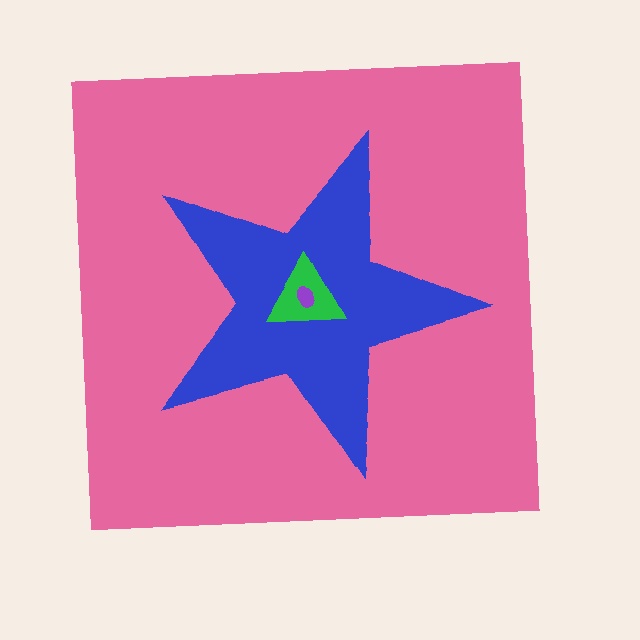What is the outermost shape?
The pink square.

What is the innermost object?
The purple ellipse.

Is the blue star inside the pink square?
Yes.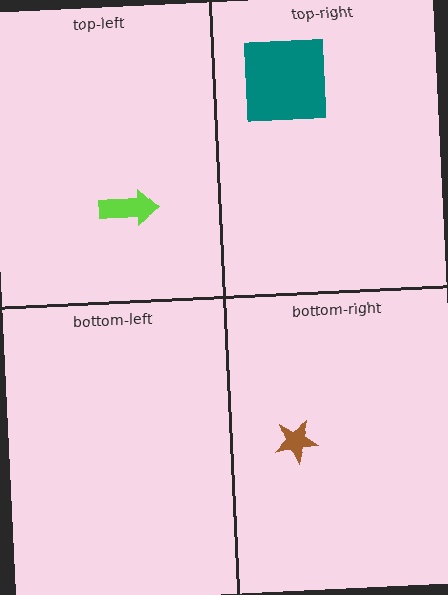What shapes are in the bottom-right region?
The brown star.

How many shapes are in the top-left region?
1.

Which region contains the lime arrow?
The top-left region.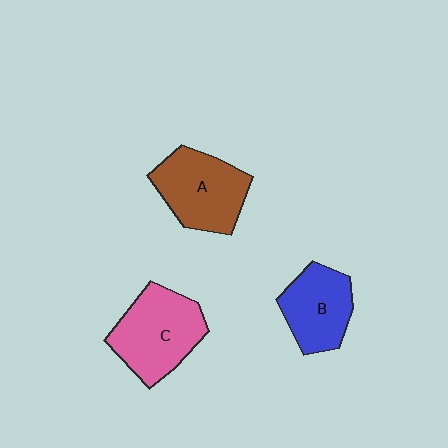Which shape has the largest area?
Shape C (pink).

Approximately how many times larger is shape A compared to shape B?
Approximately 1.2 times.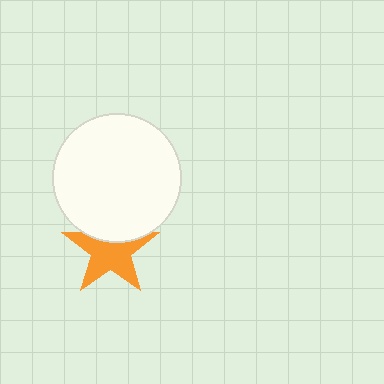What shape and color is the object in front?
The object in front is a white circle.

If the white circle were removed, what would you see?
You would see the complete orange star.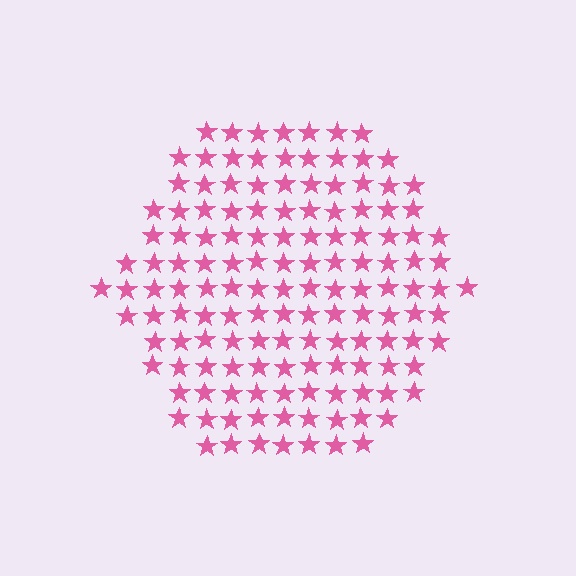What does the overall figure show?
The overall figure shows a hexagon.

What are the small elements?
The small elements are stars.